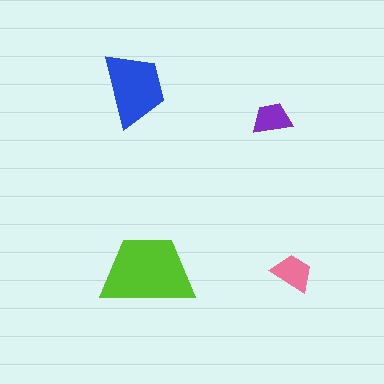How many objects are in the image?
There are 4 objects in the image.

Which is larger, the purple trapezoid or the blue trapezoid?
The blue one.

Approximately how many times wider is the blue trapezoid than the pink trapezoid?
About 2 times wider.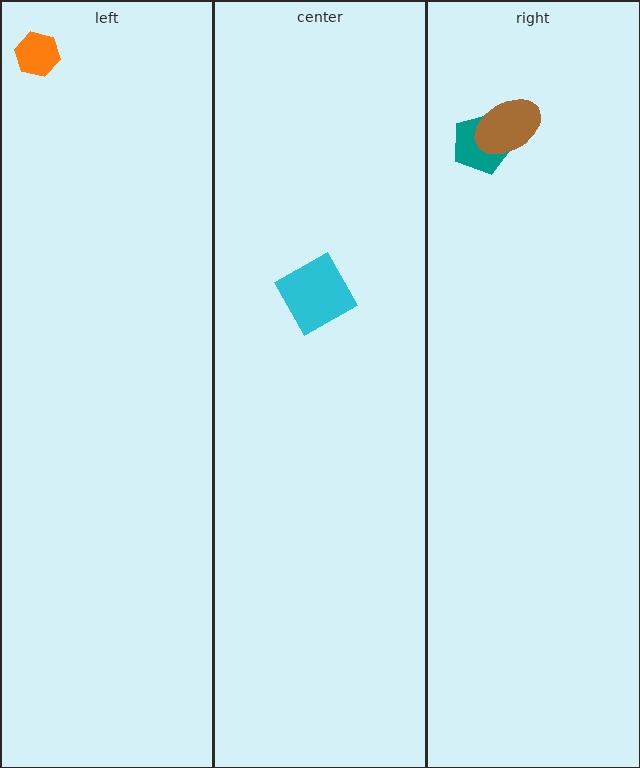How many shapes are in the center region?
1.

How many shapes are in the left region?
1.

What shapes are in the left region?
The orange hexagon.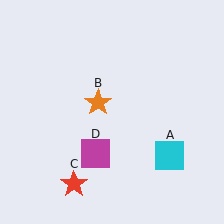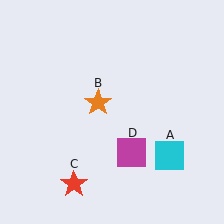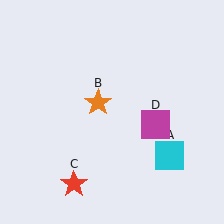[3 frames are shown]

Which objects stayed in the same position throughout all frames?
Cyan square (object A) and orange star (object B) and red star (object C) remained stationary.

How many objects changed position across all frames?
1 object changed position: magenta square (object D).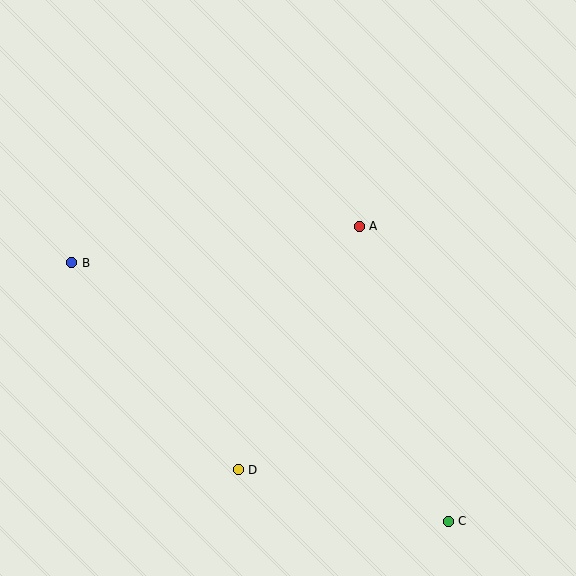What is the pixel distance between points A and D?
The distance between A and D is 272 pixels.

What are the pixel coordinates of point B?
Point B is at (72, 263).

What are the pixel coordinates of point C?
Point C is at (448, 522).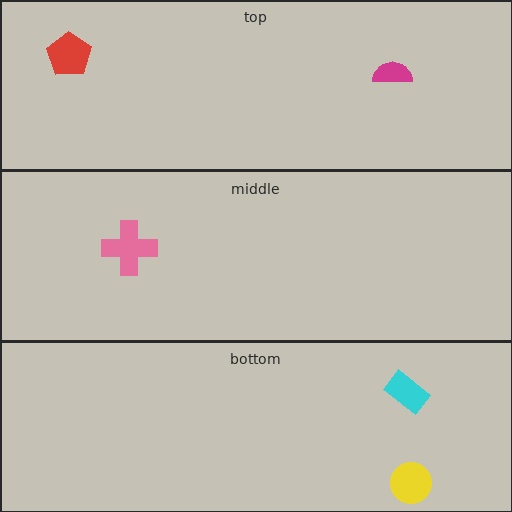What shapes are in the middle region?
The pink cross.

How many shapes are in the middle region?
1.